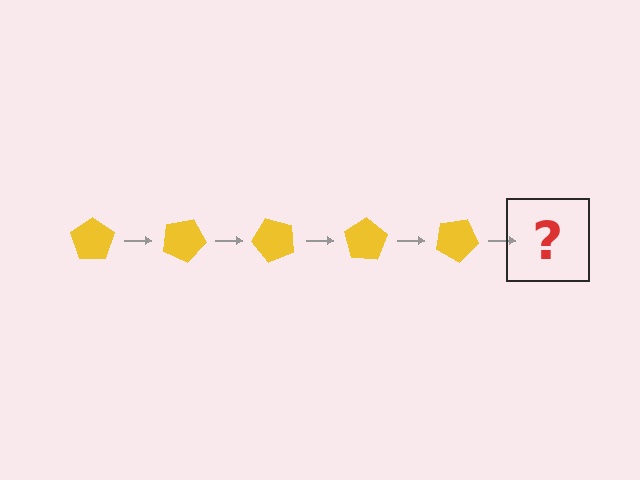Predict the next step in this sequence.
The next step is a yellow pentagon rotated 125 degrees.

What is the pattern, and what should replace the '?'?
The pattern is that the pentagon rotates 25 degrees each step. The '?' should be a yellow pentagon rotated 125 degrees.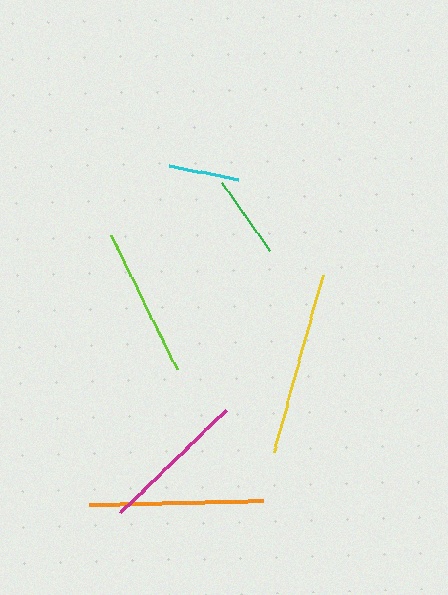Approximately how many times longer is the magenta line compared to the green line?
The magenta line is approximately 1.8 times the length of the green line.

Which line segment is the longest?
The yellow line is the longest at approximately 185 pixels.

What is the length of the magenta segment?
The magenta segment is approximately 148 pixels long.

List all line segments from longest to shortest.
From longest to shortest: yellow, orange, lime, magenta, green, cyan.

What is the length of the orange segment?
The orange segment is approximately 174 pixels long.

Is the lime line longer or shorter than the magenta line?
The lime line is longer than the magenta line.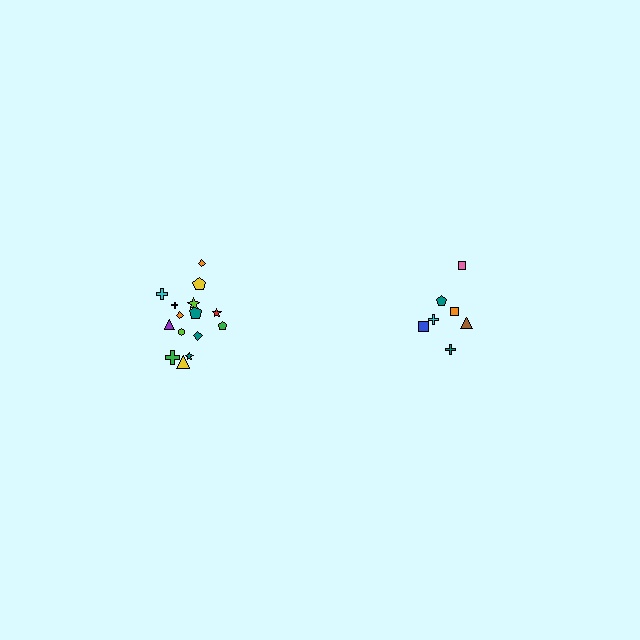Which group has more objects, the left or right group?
The left group.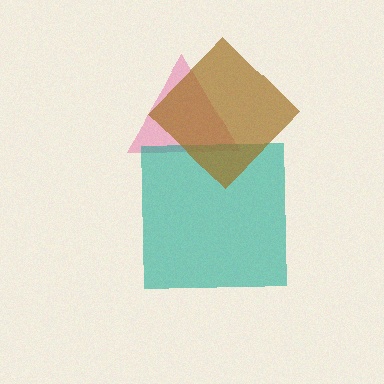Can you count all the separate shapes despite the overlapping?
Yes, there are 3 separate shapes.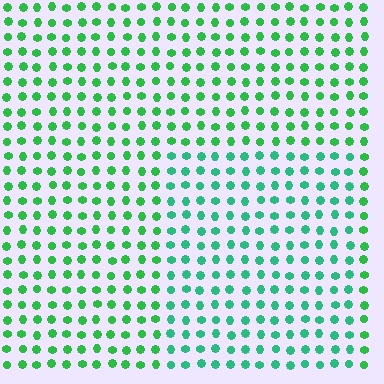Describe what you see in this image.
The image is filled with small green elements in a uniform arrangement. A rectangle-shaped region is visible where the elements are tinted to a slightly different hue, forming a subtle color boundary.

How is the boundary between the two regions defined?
The boundary is defined purely by a slight shift in hue (about 25 degrees). Spacing, size, and orientation are identical on both sides.